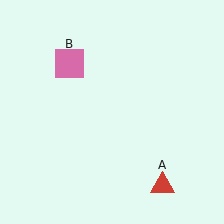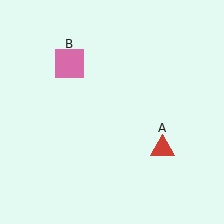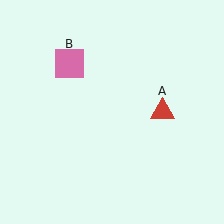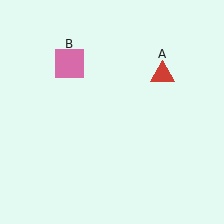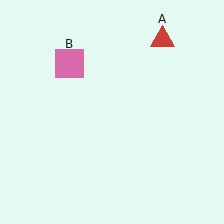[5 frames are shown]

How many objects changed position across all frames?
1 object changed position: red triangle (object A).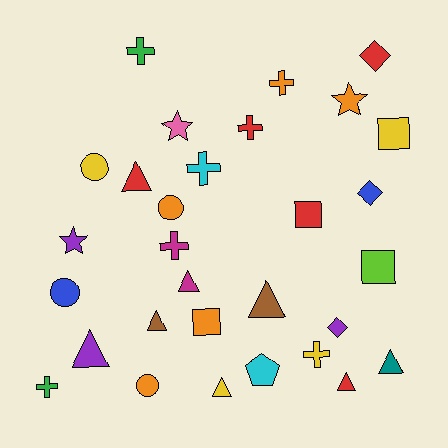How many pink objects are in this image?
There is 1 pink object.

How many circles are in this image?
There are 4 circles.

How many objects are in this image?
There are 30 objects.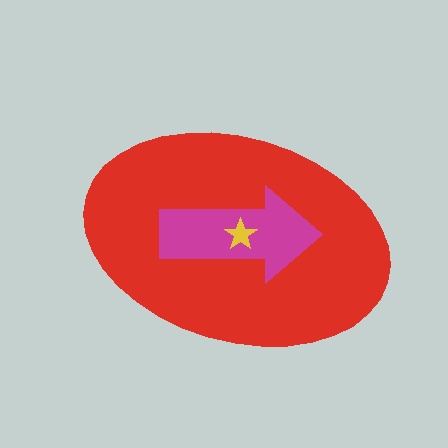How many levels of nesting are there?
3.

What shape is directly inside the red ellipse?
The magenta arrow.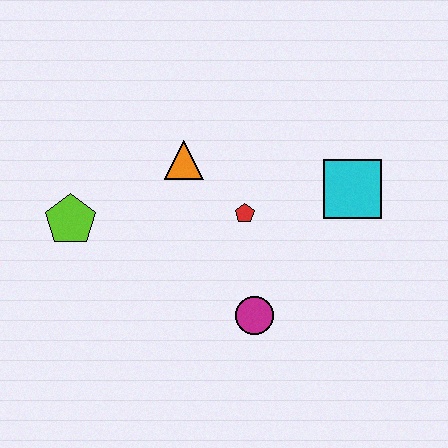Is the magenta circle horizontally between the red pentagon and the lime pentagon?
No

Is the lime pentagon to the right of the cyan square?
No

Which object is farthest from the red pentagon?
The lime pentagon is farthest from the red pentagon.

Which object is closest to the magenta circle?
The red pentagon is closest to the magenta circle.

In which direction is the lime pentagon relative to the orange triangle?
The lime pentagon is to the left of the orange triangle.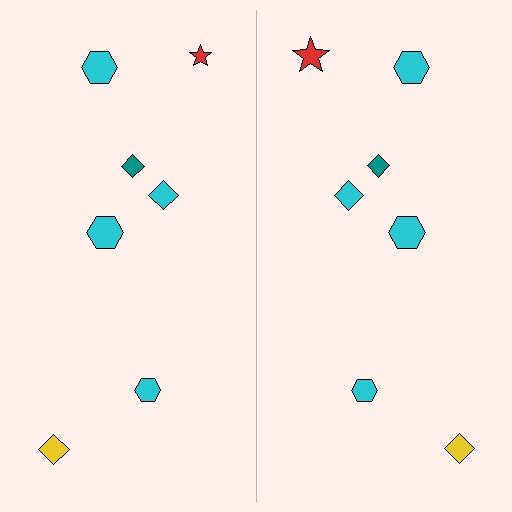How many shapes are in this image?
There are 14 shapes in this image.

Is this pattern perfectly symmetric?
No, the pattern is not perfectly symmetric. The red star on the right side has a different size than its mirror counterpart.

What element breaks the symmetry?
The red star on the right side has a different size than its mirror counterpart.